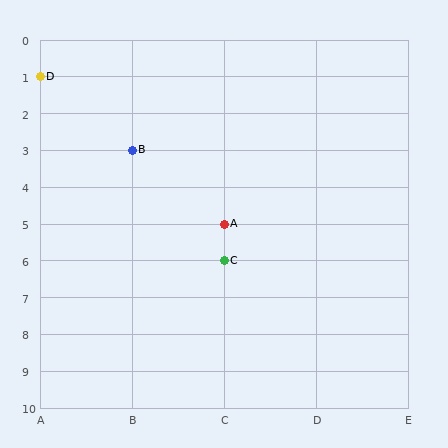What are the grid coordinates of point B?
Point B is at grid coordinates (B, 3).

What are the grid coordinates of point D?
Point D is at grid coordinates (A, 1).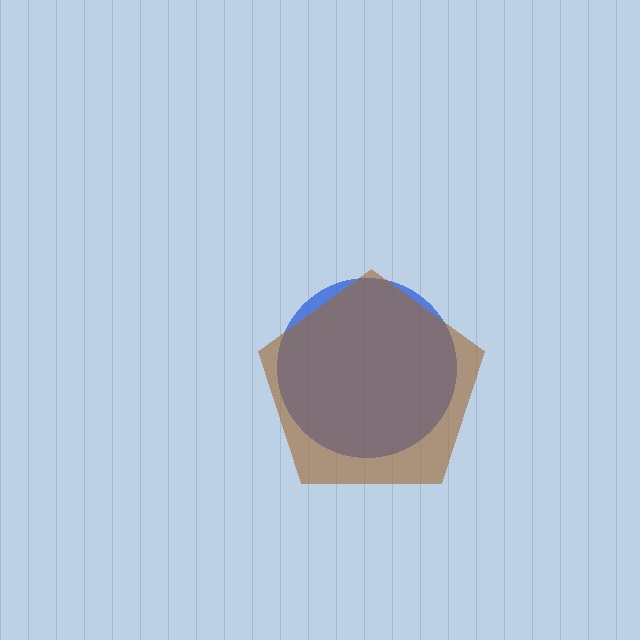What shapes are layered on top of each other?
The layered shapes are: a blue circle, a brown pentagon.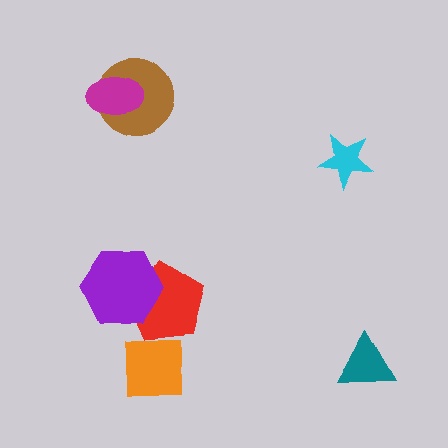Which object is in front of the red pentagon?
The purple hexagon is in front of the red pentagon.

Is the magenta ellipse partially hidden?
No, no other shape covers it.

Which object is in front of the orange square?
The red pentagon is in front of the orange square.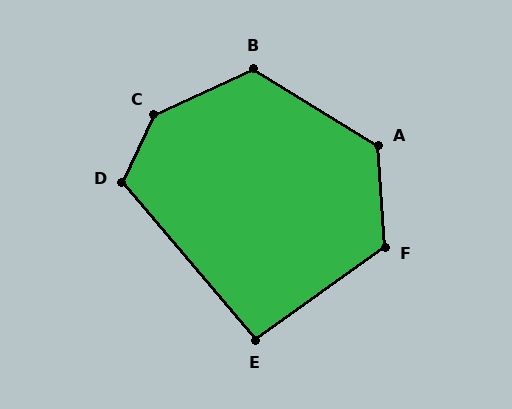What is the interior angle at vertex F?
Approximately 122 degrees (obtuse).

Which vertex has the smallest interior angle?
E, at approximately 95 degrees.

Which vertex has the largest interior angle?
C, at approximately 140 degrees.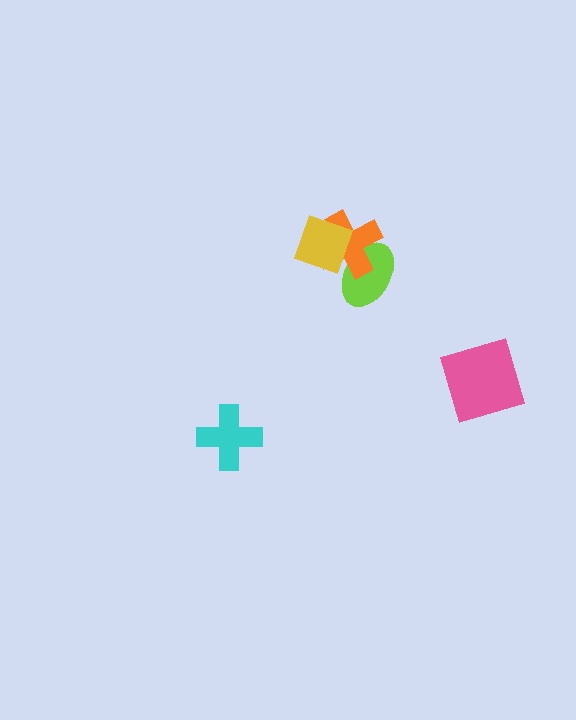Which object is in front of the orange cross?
The yellow diamond is in front of the orange cross.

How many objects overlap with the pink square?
0 objects overlap with the pink square.